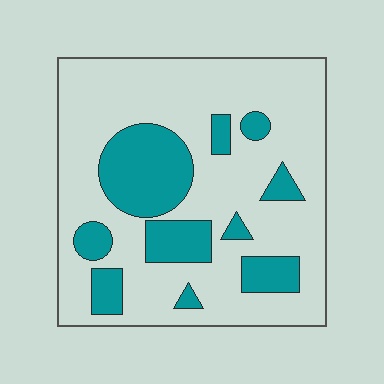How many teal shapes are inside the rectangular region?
10.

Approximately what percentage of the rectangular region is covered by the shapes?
Approximately 25%.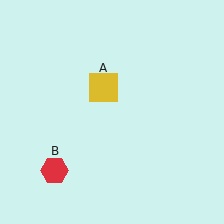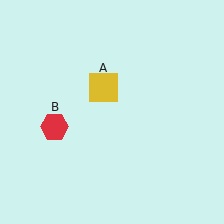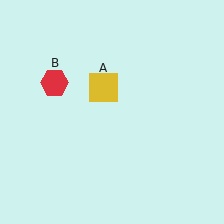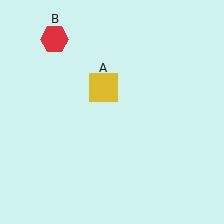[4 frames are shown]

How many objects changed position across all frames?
1 object changed position: red hexagon (object B).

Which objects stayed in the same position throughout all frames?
Yellow square (object A) remained stationary.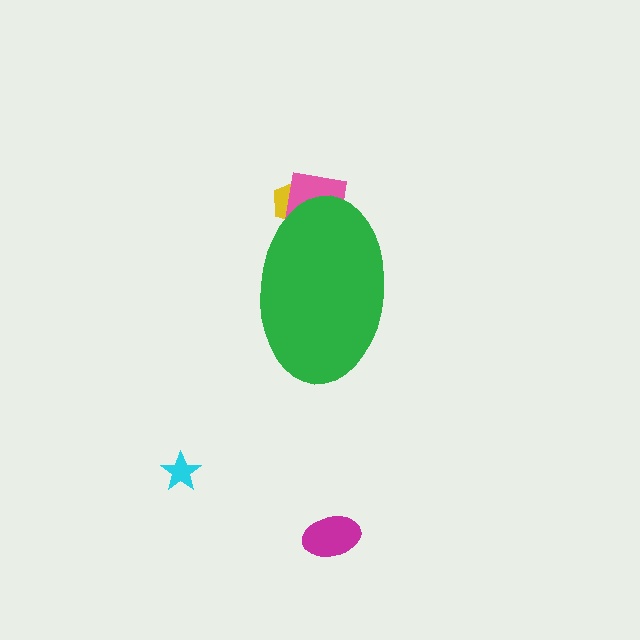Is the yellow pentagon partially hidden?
Yes, the yellow pentagon is partially hidden behind the green ellipse.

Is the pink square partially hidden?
Yes, the pink square is partially hidden behind the green ellipse.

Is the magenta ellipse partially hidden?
No, the magenta ellipse is fully visible.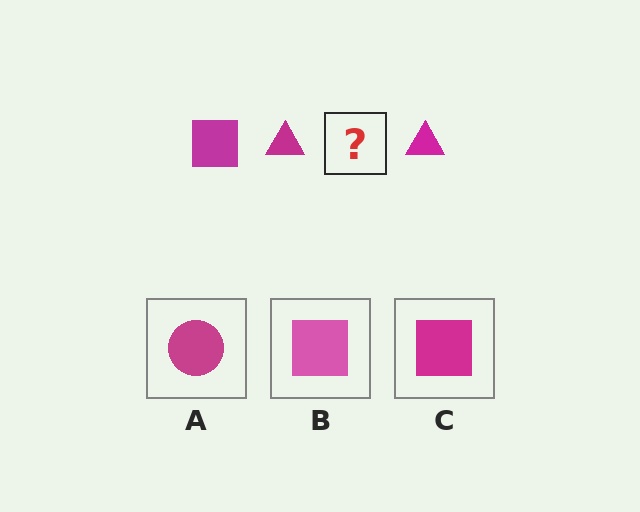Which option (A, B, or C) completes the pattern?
C.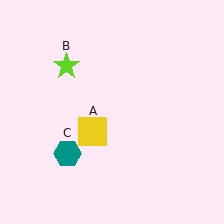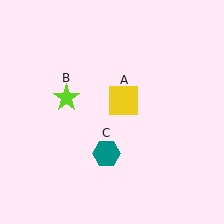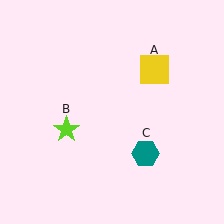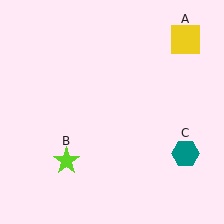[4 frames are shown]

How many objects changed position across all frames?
3 objects changed position: yellow square (object A), lime star (object B), teal hexagon (object C).